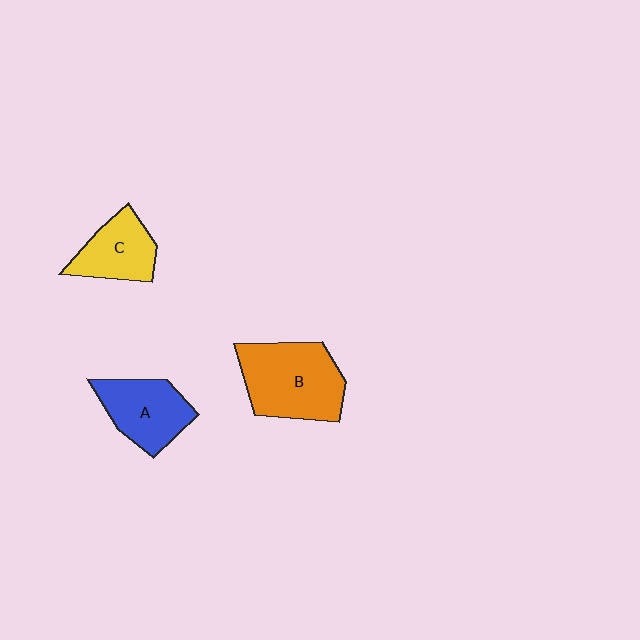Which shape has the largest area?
Shape B (orange).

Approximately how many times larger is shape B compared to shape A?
Approximately 1.4 times.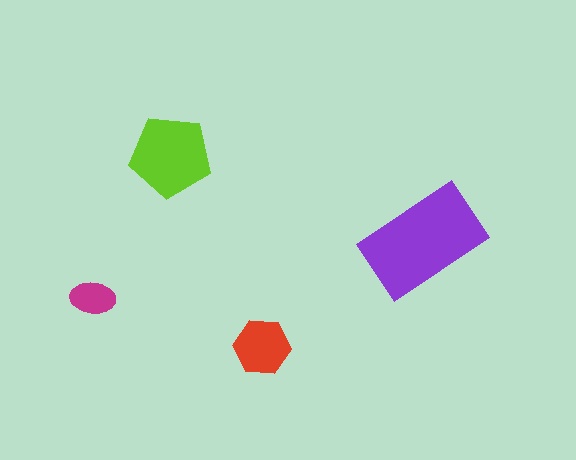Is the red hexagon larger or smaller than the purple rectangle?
Smaller.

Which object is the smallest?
The magenta ellipse.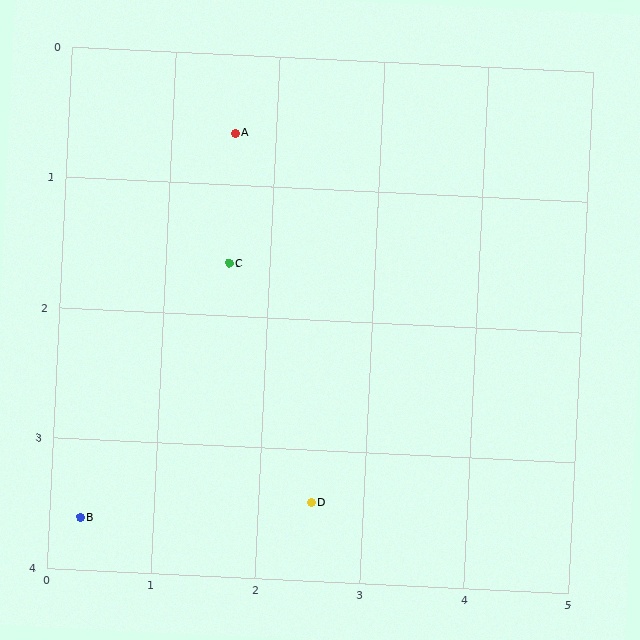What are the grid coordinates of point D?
Point D is at approximately (2.5, 3.4).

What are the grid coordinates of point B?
Point B is at approximately (0.3, 3.6).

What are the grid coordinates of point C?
Point C is at approximately (1.6, 1.6).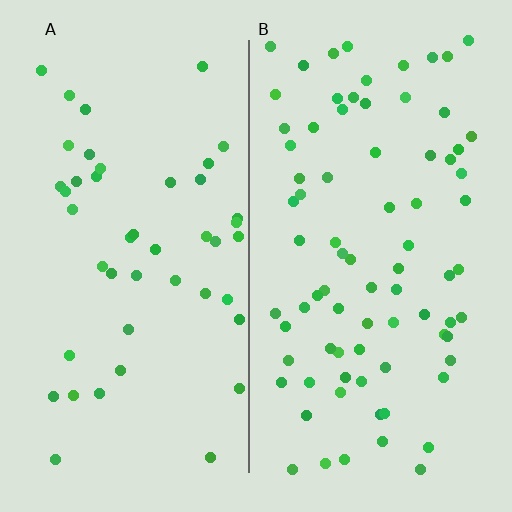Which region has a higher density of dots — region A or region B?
B (the right).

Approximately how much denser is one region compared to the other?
Approximately 1.8× — region B over region A.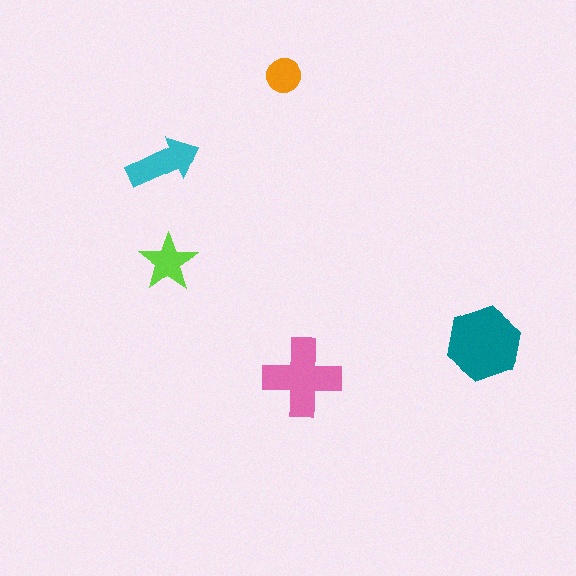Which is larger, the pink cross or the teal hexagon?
The teal hexagon.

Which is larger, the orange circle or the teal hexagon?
The teal hexagon.